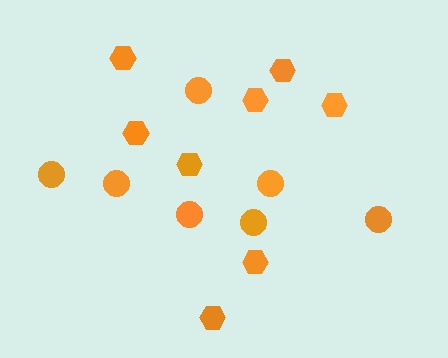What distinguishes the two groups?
There are 2 groups: one group of circles (7) and one group of hexagons (8).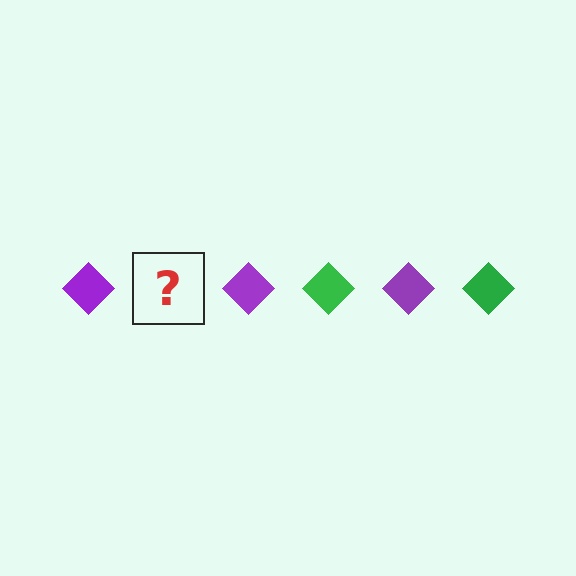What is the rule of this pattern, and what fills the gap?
The rule is that the pattern cycles through purple, green diamonds. The gap should be filled with a green diamond.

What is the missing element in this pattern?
The missing element is a green diamond.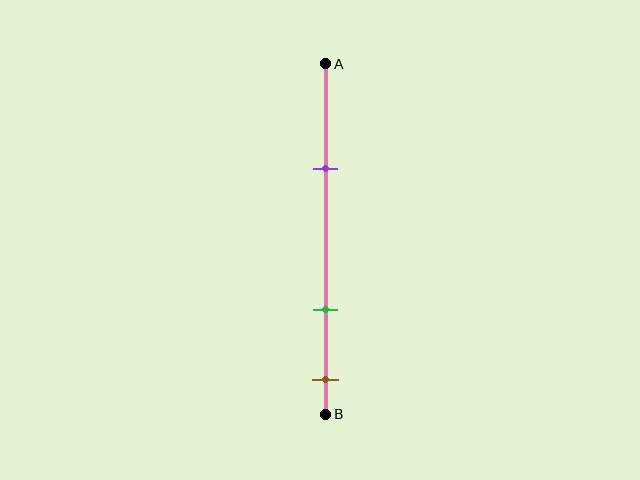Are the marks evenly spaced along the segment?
No, the marks are not evenly spaced.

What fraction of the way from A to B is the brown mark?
The brown mark is approximately 90% (0.9) of the way from A to B.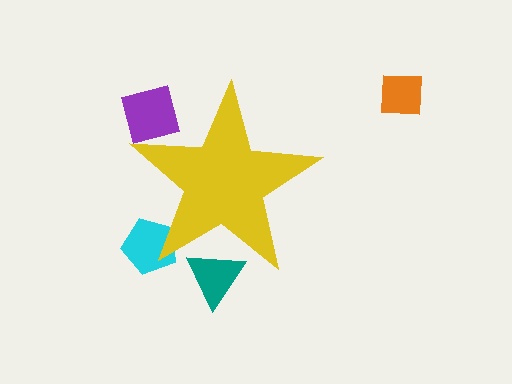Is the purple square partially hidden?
Yes, the purple square is partially hidden behind the yellow star.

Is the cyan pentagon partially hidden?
Yes, the cyan pentagon is partially hidden behind the yellow star.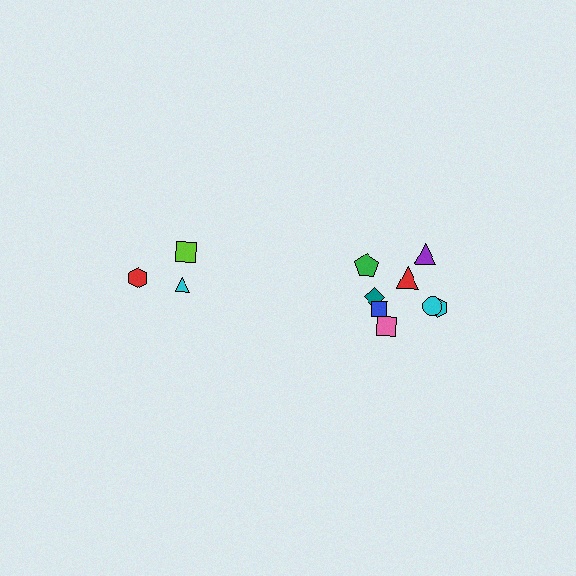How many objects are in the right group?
There are 8 objects.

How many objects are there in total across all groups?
There are 11 objects.